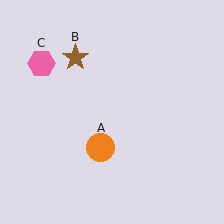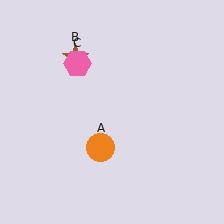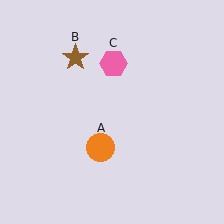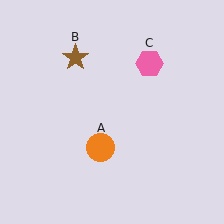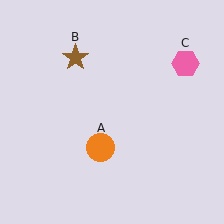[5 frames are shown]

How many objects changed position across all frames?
1 object changed position: pink hexagon (object C).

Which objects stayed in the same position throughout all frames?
Orange circle (object A) and brown star (object B) remained stationary.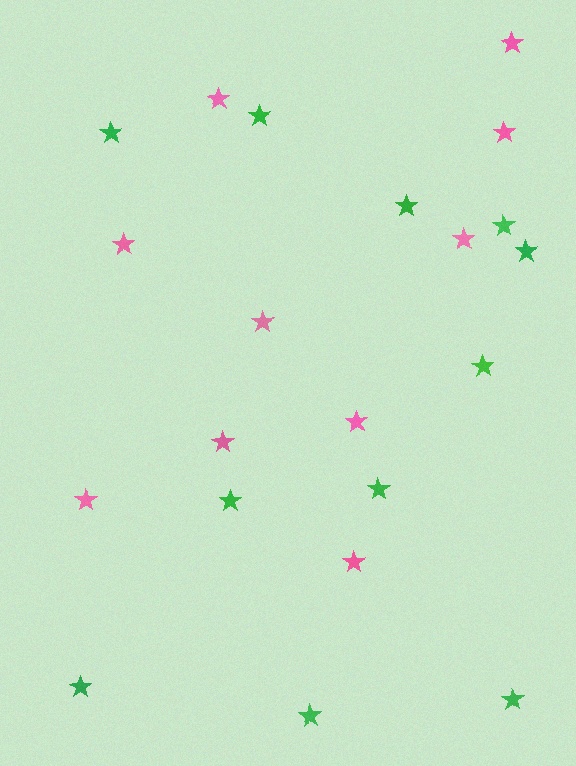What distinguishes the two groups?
There are 2 groups: one group of pink stars (10) and one group of green stars (11).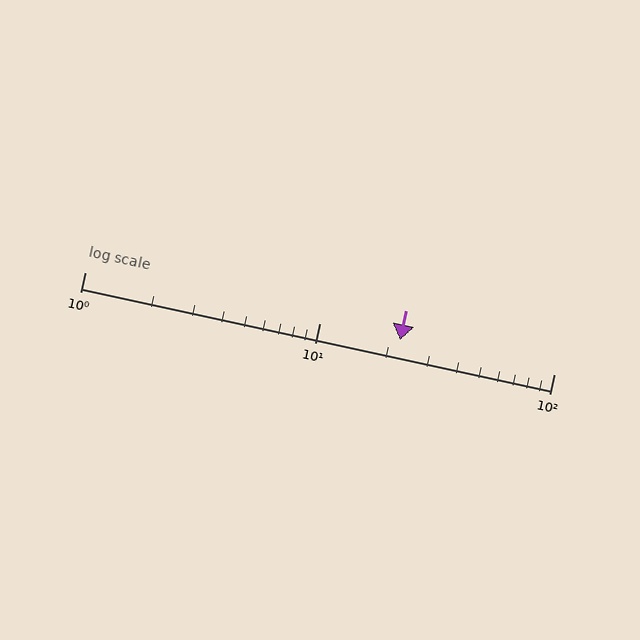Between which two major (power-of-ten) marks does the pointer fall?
The pointer is between 10 and 100.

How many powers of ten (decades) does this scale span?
The scale spans 2 decades, from 1 to 100.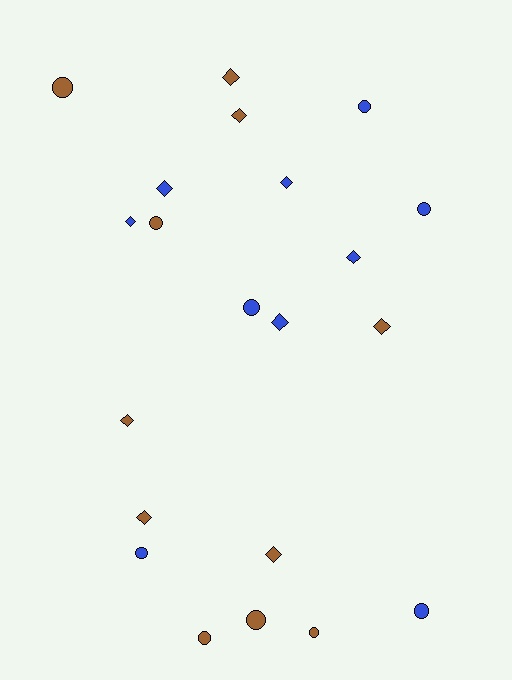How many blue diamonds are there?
There are 5 blue diamonds.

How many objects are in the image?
There are 21 objects.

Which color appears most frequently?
Brown, with 11 objects.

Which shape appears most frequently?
Diamond, with 11 objects.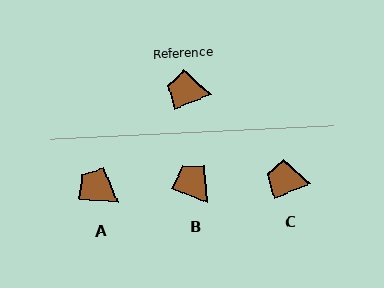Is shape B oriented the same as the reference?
No, it is off by about 44 degrees.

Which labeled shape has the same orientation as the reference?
C.